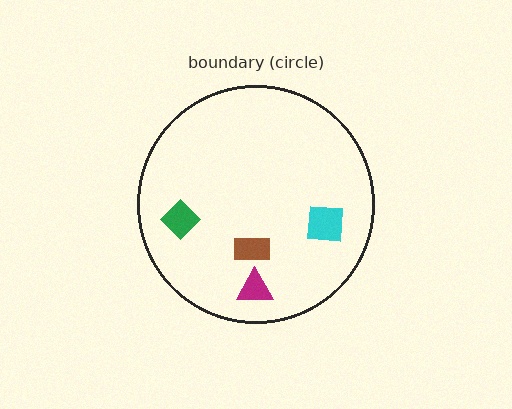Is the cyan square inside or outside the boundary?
Inside.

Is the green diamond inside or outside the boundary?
Inside.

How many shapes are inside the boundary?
4 inside, 0 outside.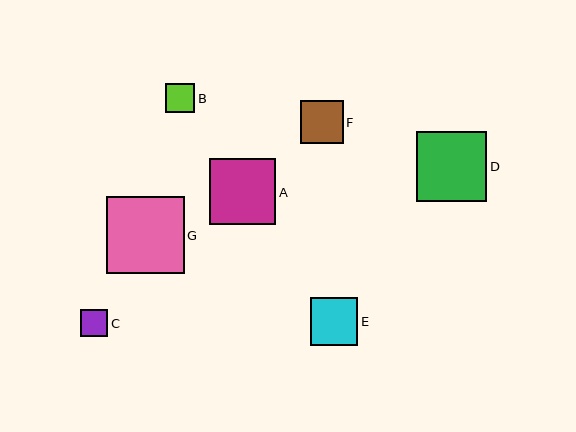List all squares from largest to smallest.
From largest to smallest: G, D, A, E, F, B, C.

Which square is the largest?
Square G is the largest with a size of approximately 77 pixels.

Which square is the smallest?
Square C is the smallest with a size of approximately 27 pixels.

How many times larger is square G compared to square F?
Square G is approximately 1.8 times the size of square F.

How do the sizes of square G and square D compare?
Square G and square D are approximately the same size.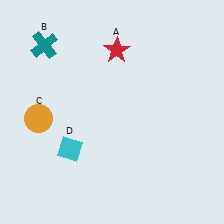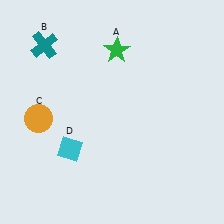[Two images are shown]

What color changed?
The star (A) changed from red in Image 1 to green in Image 2.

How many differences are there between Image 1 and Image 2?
There is 1 difference between the two images.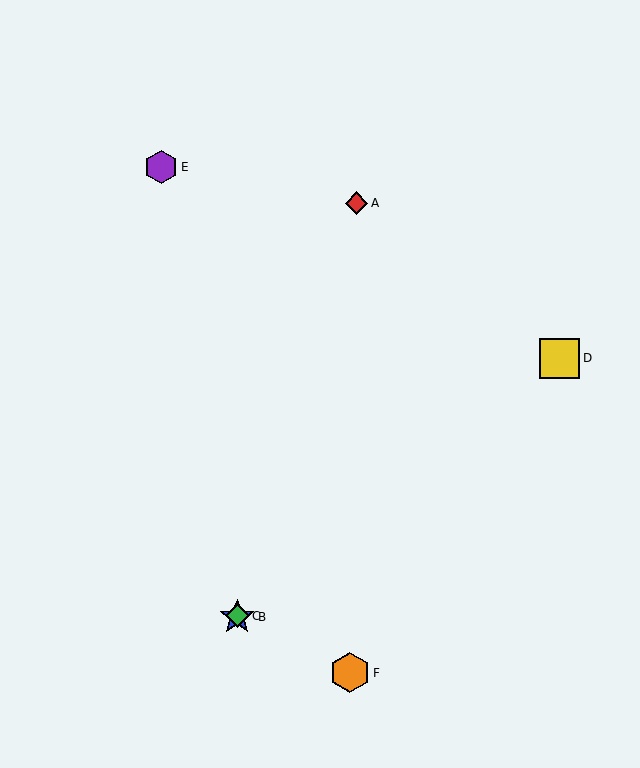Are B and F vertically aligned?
No, B is at x≈237 and F is at x≈350.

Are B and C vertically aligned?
Yes, both are at x≈237.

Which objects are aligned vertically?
Objects B, C are aligned vertically.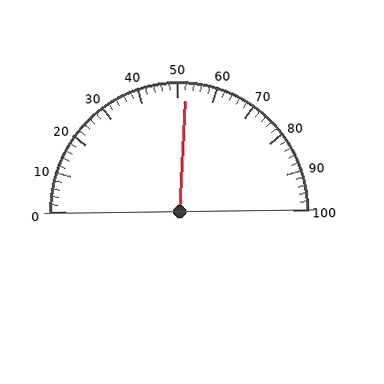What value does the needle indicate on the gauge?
The needle indicates approximately 52.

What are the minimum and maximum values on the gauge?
The gauge ranges from 0 to 100.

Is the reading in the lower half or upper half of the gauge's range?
The reading is in the upper half of the range (0 to 100).